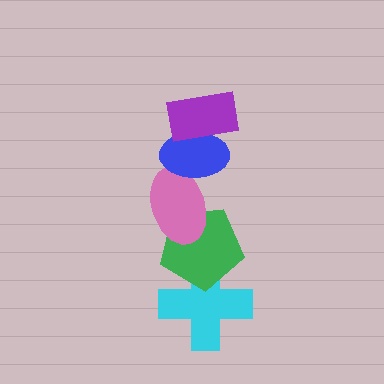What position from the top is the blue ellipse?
The blue ellipse is 2nd from the top.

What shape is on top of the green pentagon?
The pink ellipse is on top of the green pentagon.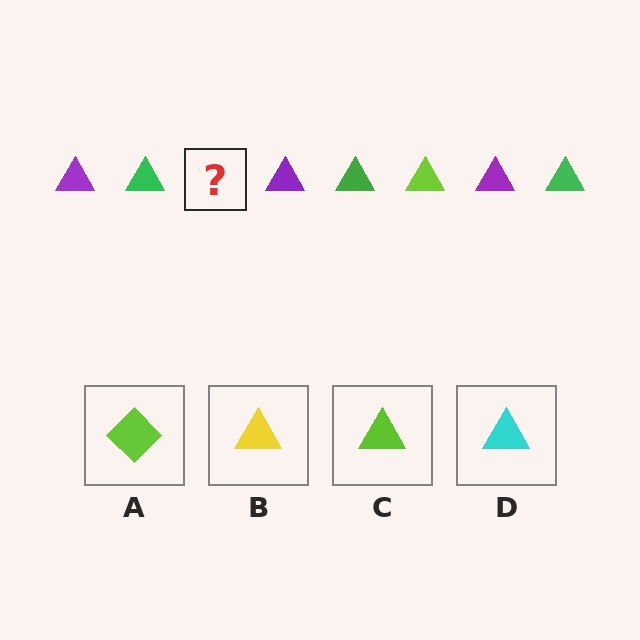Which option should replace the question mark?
Option C.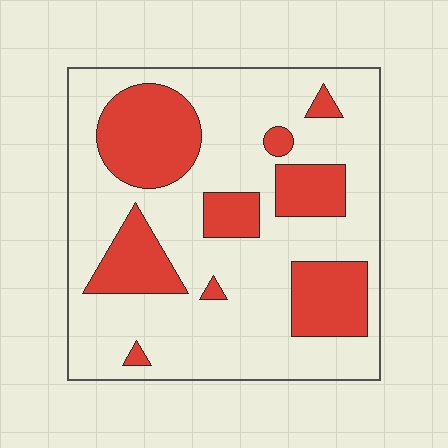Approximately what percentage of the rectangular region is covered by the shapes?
Approximately 30%.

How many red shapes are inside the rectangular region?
9.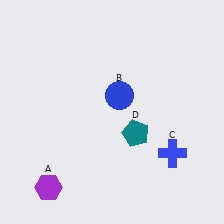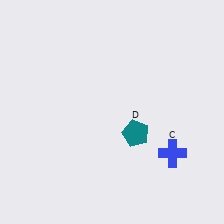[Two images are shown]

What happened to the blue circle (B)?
The blue circle (B) was removed in Image 2. It was in the top-right area of Image 1.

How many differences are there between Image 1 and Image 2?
There are 2 differences between the two images.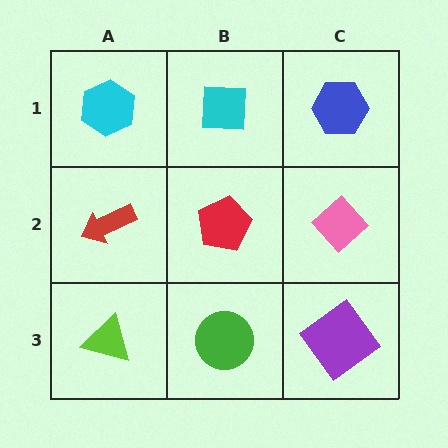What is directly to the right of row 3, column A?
A green circle.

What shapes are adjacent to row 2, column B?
A cyan square (row 1, column B), a green circle (row 3, column B), a red arrow (row 2, column A), a pink diamond (row 2, column C).